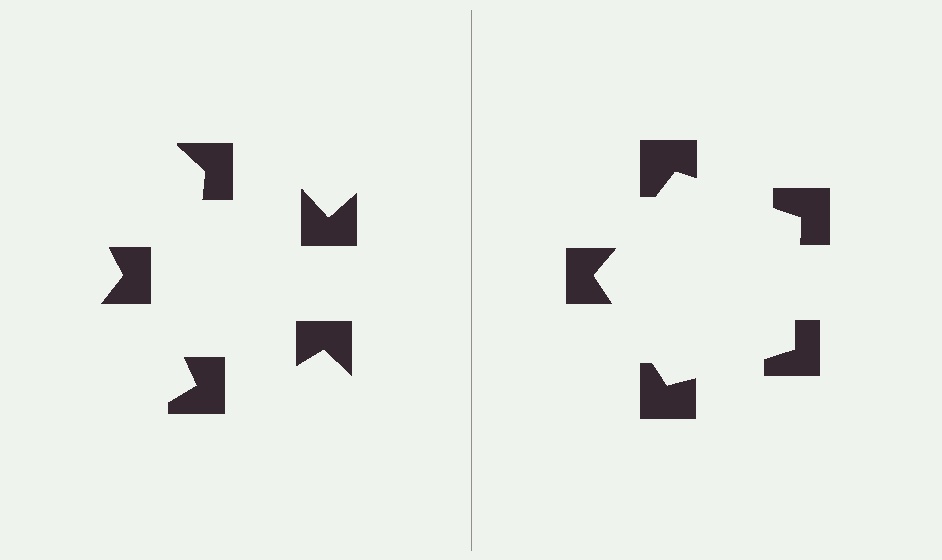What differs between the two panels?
The notched squares are positioned identically on both sides; only the wedge orientations differ. On the right they align to a pentagon; on the left they are misaligned.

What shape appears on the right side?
An illusory pentagon.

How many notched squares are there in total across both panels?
10 — 5 on each side.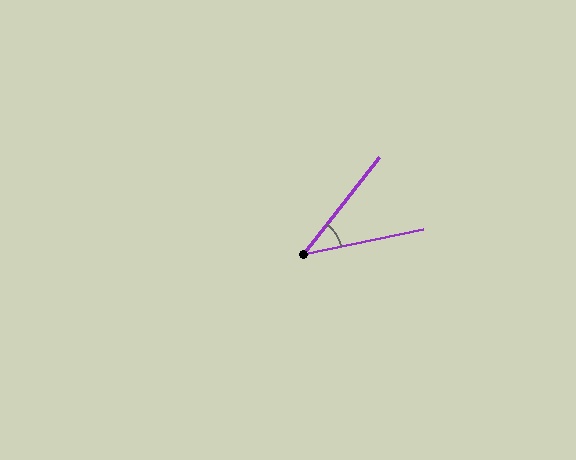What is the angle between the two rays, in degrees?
Approximately 40 degrees.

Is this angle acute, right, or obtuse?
It is acute.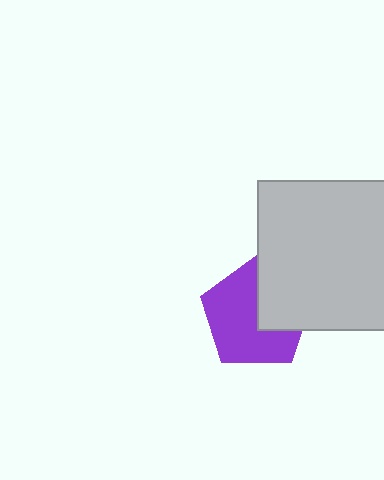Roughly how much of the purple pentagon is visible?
Most of it is visible (roughly 66%).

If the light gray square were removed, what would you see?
You would see the complete purple pentagon.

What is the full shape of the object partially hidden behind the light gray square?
The partially hidden object is a purple pentagon.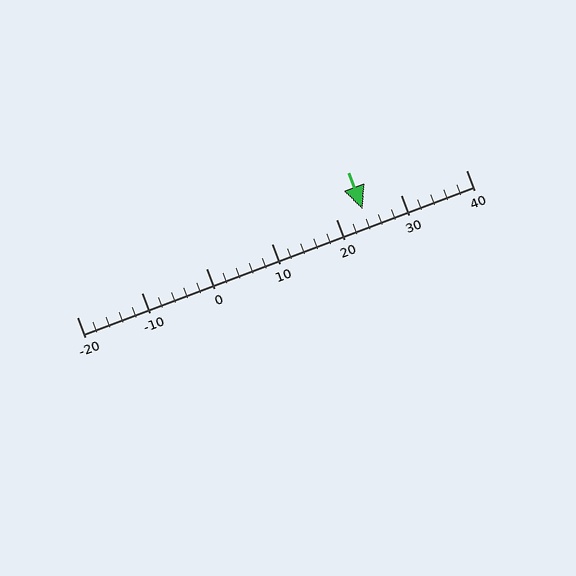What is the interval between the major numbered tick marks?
The major tick marks are spaced 10 units apart.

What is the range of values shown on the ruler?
The ruler shows values from -20 to 40.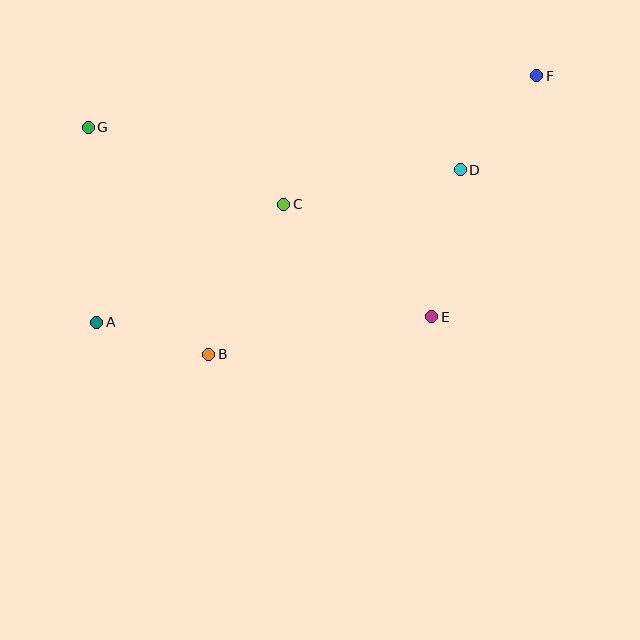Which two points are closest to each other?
Points A and B are closest to each other.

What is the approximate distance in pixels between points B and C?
The distance between B and C is approximately 168 pixels.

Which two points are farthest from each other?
Points A and F are farthest from each other.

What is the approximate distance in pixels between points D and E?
The distance between D and E is approximately 150 pixels.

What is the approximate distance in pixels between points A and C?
The distance between A and C is approximately 221 pixels.